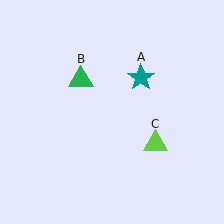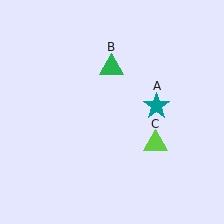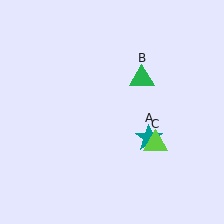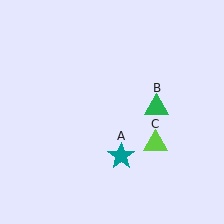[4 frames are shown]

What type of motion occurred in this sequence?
The teal star (object A), green triangle (object B) rotated clockwise around the center of the scene.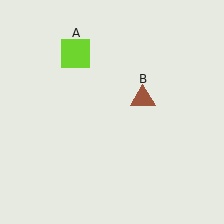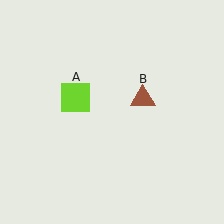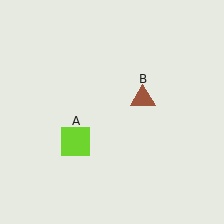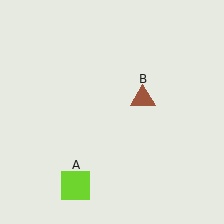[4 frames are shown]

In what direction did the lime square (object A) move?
The lime square (object A) moved down.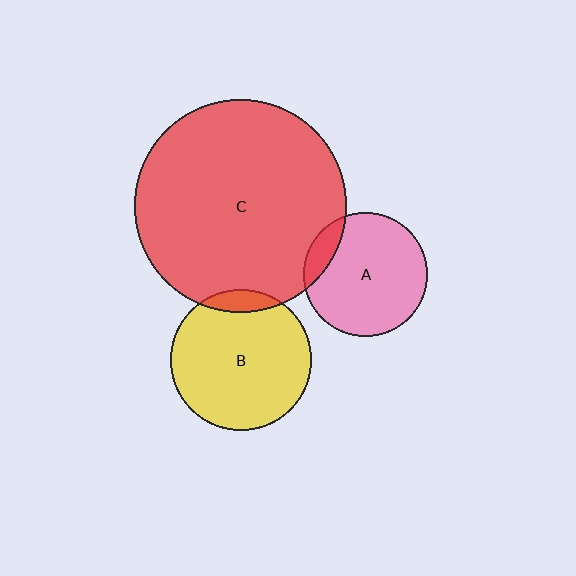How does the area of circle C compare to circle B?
Approximately 2.3 times.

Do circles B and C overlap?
Yes.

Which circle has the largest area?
Circle C (red).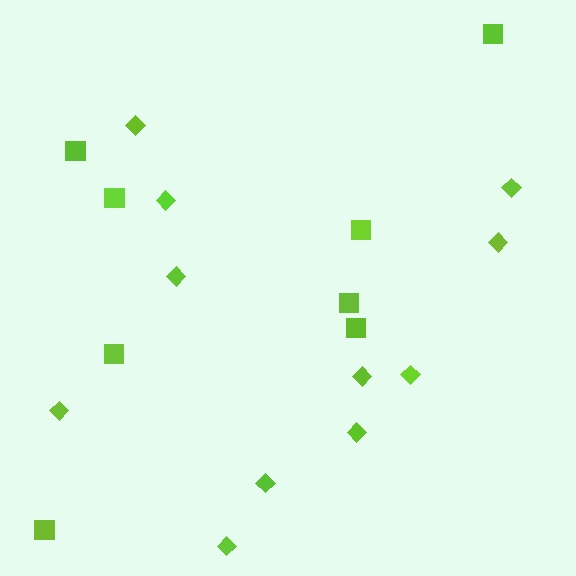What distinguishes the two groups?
There are 2 groups: one group of diamonds (11) and one group of squares (8).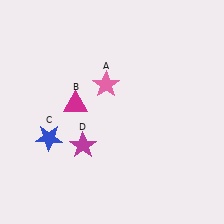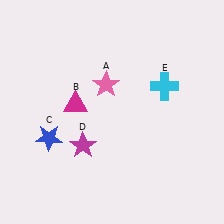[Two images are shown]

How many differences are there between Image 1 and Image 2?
There is 1 difference between the two images.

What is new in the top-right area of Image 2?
A cyan cross (E) was added in the top-right area of Image 2.